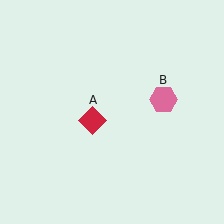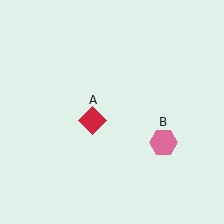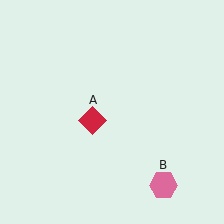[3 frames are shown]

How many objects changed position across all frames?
1 object changed position: pink hexagon (object B).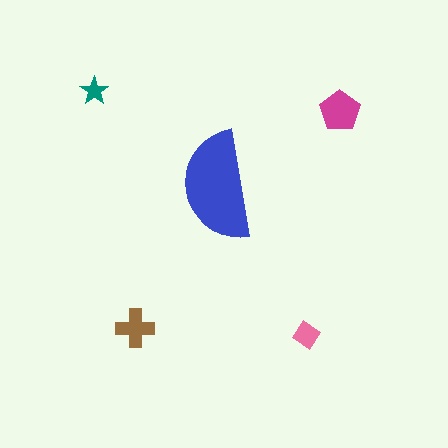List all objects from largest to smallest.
The blue semicircle, the magenta pentagon, the brown cross, the pink diamond, the teal star.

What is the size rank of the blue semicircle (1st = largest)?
1st.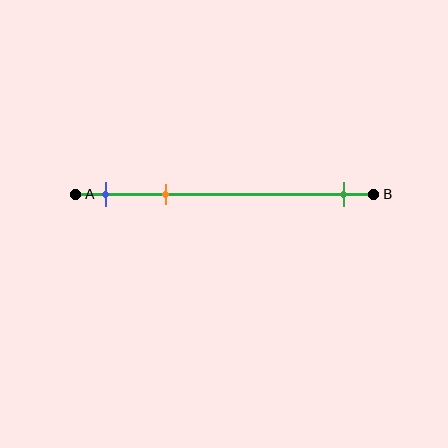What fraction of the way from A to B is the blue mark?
The blue mark is approximately 10% (0.1) of the way from A to B.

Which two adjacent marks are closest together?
The blue and orange marks are the closest adjacent pair.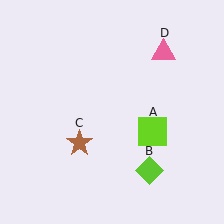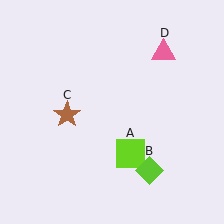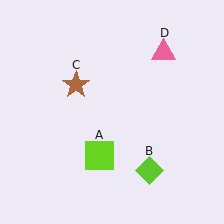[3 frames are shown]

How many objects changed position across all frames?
2 objects changed position: lime square (object A), brown star (object C).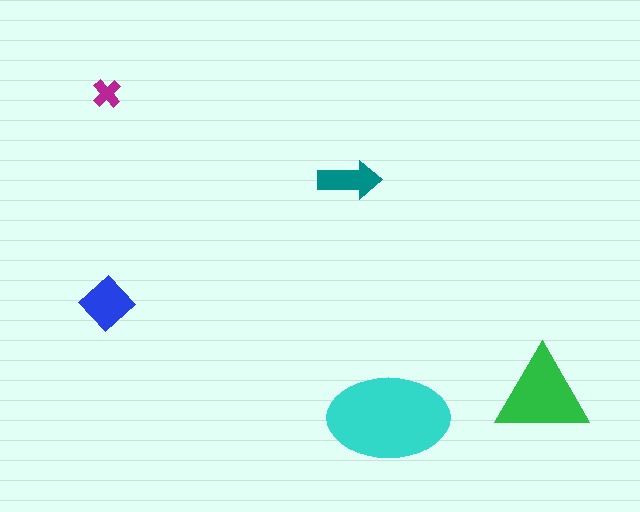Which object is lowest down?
The cyan ellipse is bottommost.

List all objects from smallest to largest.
The magenta cross, the teal arrow, the blue diamond, the green triangle, the cyan ellipse.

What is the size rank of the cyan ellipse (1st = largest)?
1st.